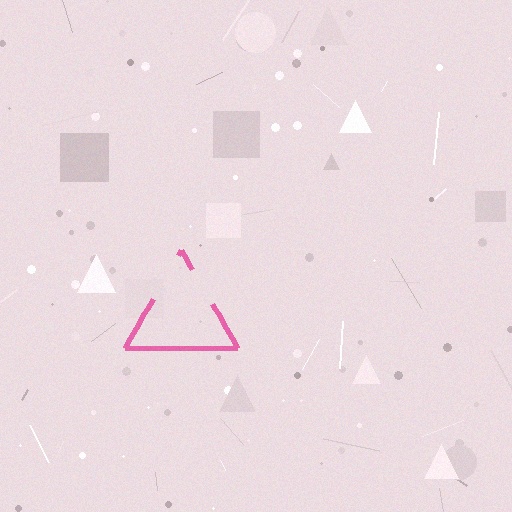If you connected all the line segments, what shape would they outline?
They would outline a triangle.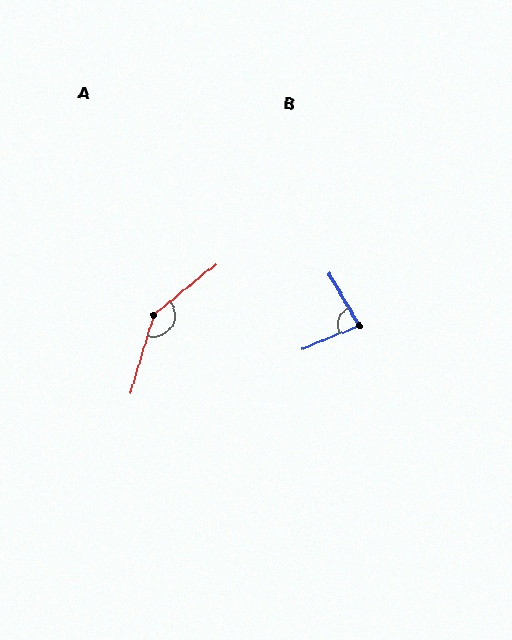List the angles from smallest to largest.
B (82°), A (146°).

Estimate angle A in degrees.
Approximately 146 degrees.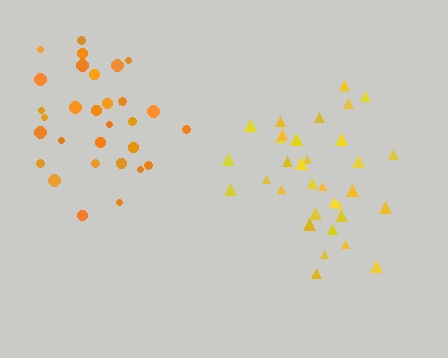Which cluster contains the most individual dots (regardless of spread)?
Yellow (34).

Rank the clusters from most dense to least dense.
yellow, orange.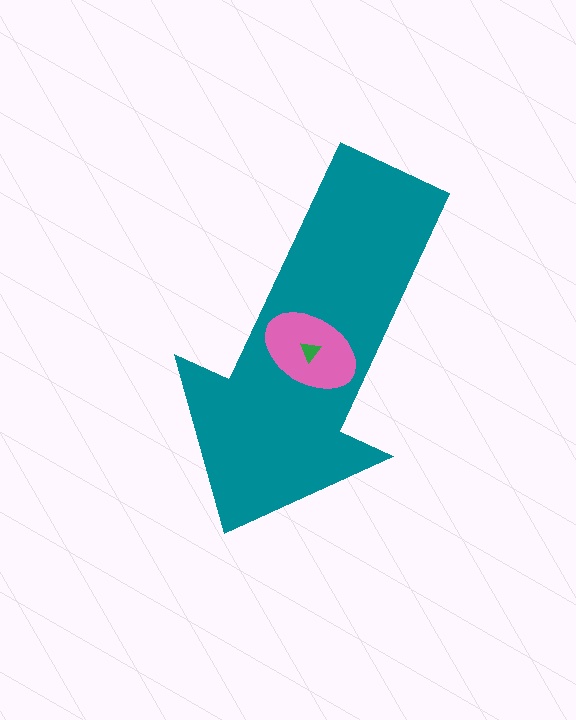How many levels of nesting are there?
3.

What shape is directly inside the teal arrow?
The pink ellipse.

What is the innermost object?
The green triangle.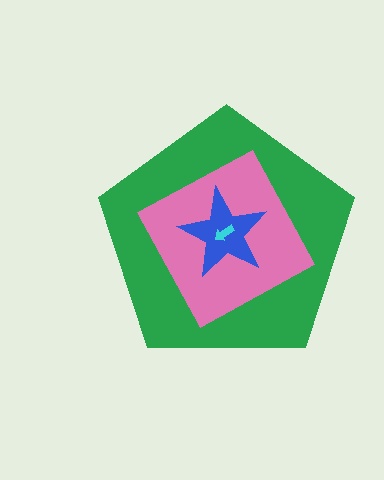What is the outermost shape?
The green pentagon.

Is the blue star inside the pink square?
Yes.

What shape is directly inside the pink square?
The blue star.